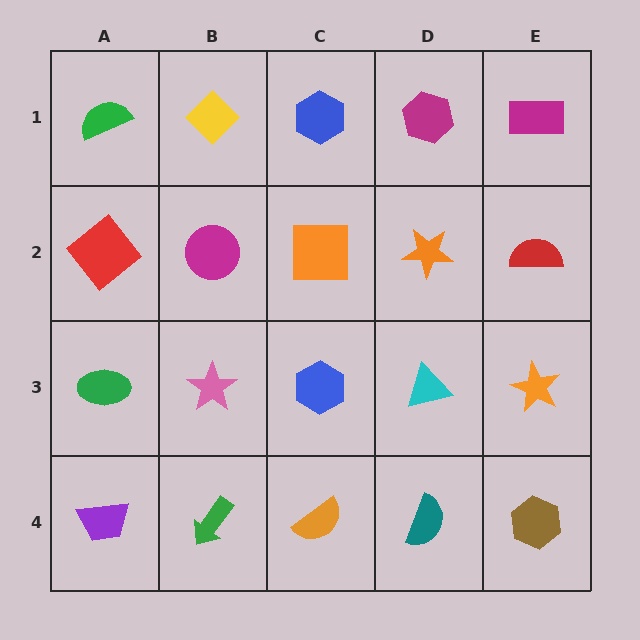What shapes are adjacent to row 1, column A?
A red diamond (row 2, column A), a yellow diamond (row 1, column B).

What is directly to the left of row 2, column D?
An orange square.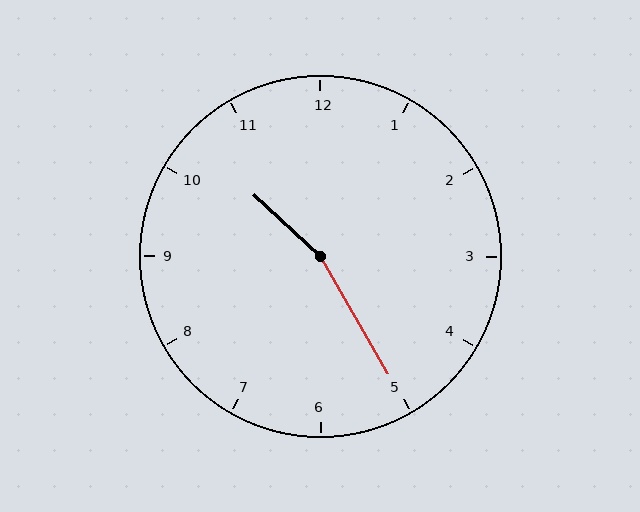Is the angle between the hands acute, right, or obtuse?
It is obtuse.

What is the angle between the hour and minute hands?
Approximately 162 degrees.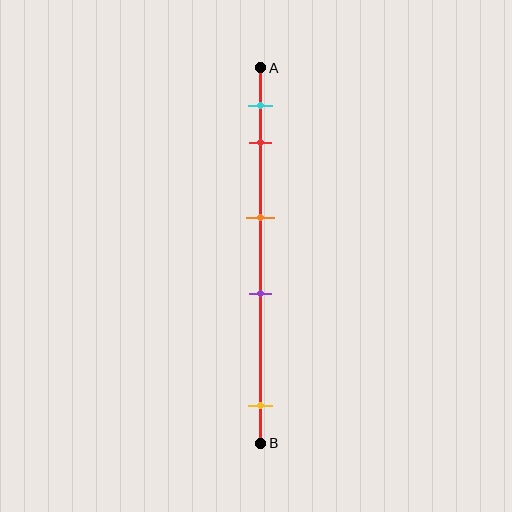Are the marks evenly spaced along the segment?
No, the marks are not evenly spaced.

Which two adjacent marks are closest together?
The cyan and red marks are the closest adjacent pair.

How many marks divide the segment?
There are 5 marks dividing the segment.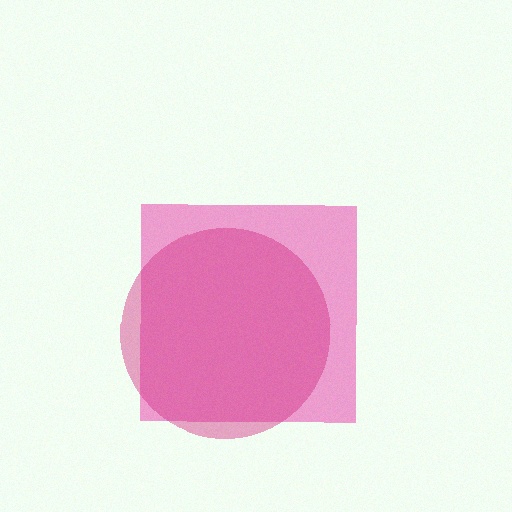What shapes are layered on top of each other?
The layered shapes are: a pink square, a magenta circle.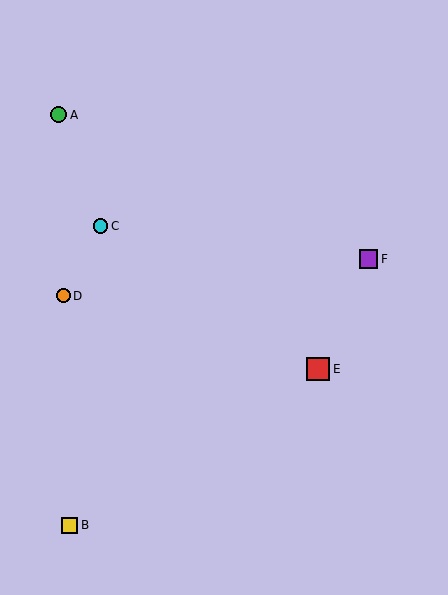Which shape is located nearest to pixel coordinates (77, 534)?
The yellow square (labeled B) at (70, 525) is nearest to that location.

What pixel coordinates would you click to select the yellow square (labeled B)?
Click at (70, 525) to select the yellow square B.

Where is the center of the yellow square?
The center of the yellow square is at (70, 525).